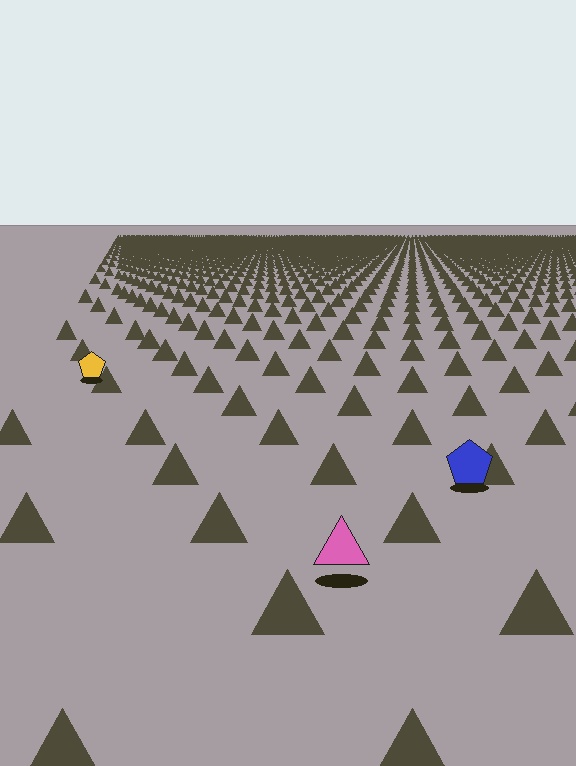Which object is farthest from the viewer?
The yellow pentagon is farthest from the viewer. It appears smaller and the ground texture around it is denser.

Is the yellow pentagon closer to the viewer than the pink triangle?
No. The pink triangle is closer — you can tell from the texture gradient: the ground texture is coarser near it.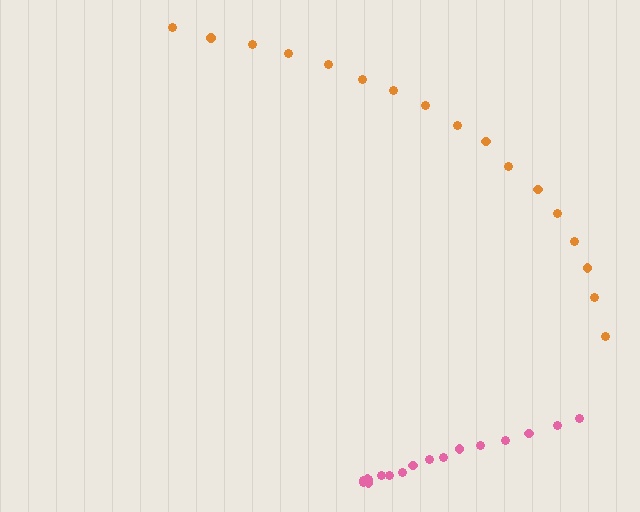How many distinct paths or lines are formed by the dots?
There are 2 distinct paths.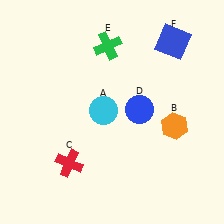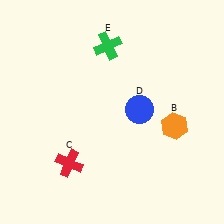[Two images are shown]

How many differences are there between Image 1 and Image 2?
There are 2 differences between the two images.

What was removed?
The blue square (F), the cyan circle (A) were removed in Image 2.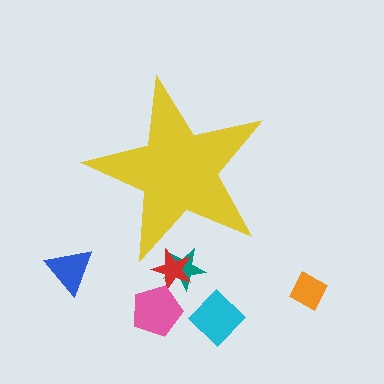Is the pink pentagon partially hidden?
No, the pink pentagon is fully visible.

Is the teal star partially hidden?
Yes, the teal star is partially hidden behind the yellow star.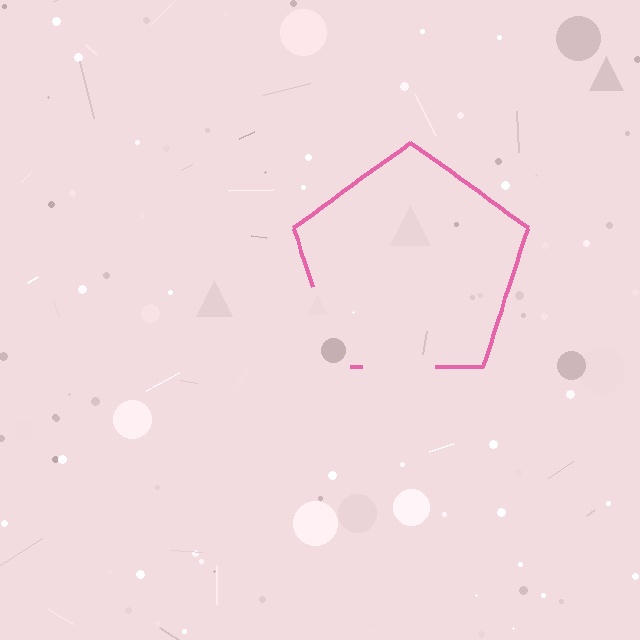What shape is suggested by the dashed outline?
The dashed outline suggests a pentagon.